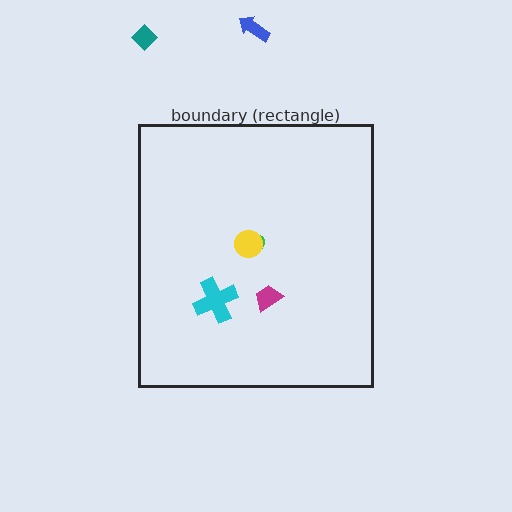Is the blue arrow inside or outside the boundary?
Outside.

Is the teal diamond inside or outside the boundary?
Outside.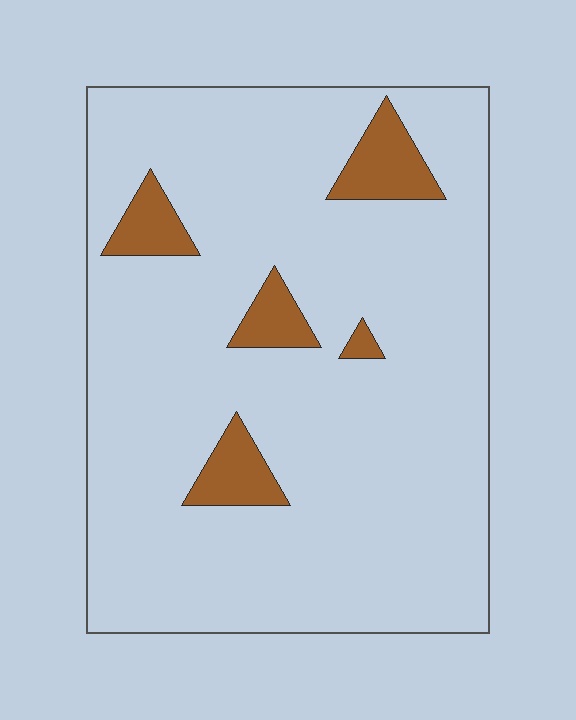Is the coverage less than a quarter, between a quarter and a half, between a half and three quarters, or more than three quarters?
Less than a quarter.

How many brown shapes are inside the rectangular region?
5.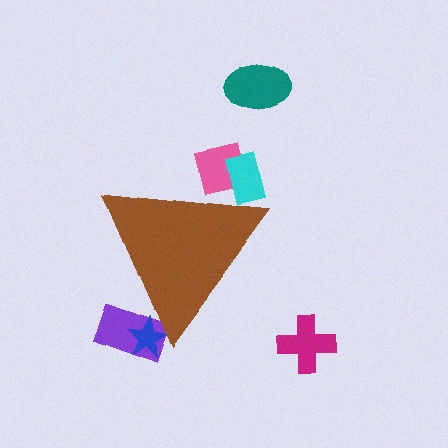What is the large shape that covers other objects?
A brown triangle.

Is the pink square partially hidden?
Yes, the pink square is partially hidden behind the brown triangle.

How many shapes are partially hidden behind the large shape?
4 shapes are partially hidden.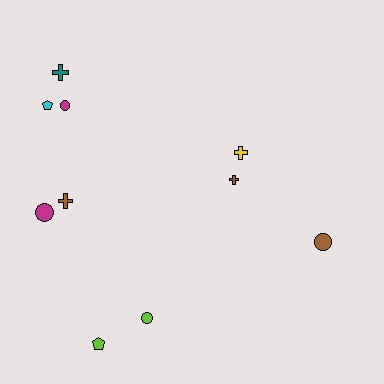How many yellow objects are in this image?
There is 1 yellow object.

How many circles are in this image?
There are 4 circles.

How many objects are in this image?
There are 10 objects.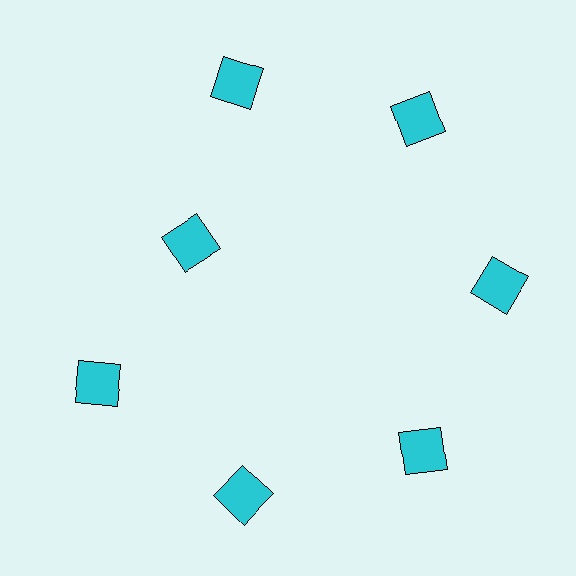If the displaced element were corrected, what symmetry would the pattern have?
It would have 7-fold rotational symmetry — the pattern would map onto itself every 51 degrees.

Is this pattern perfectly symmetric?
No. The 7 cyan squares are arranged in a ring, but one element near the 10 o'clock position is pulled inward toward the center, breaking the 7-fold rotational symmetry.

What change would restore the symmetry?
The symmetry would be restored by moving it outward, back onto the ring so that all 7 squares sit at equal angles and equal distance from the center.